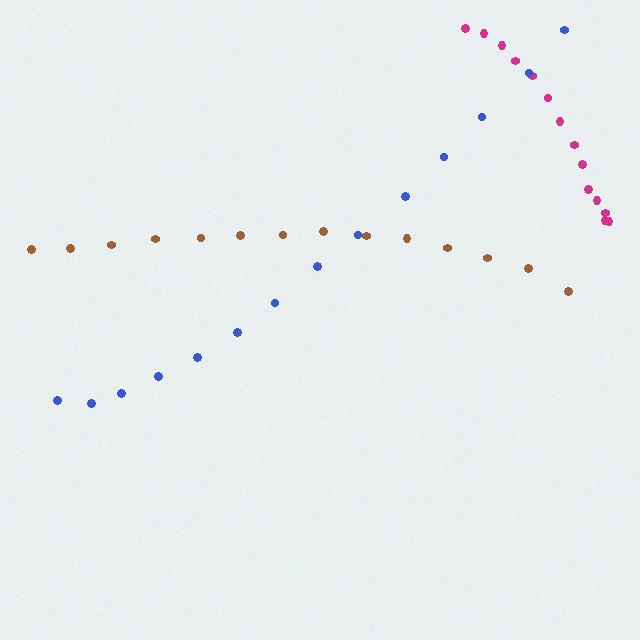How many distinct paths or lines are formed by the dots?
There are 3 distinct paths.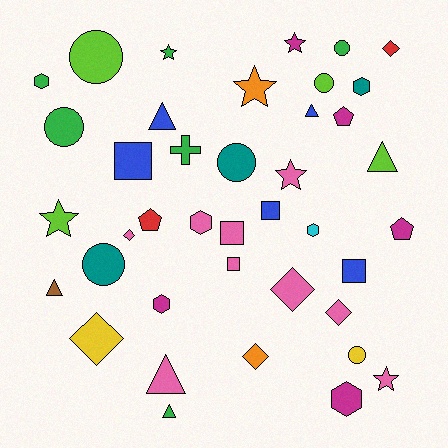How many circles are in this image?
There are 7 circles.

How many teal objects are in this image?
There are 3 teal objects.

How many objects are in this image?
There are 40 objects.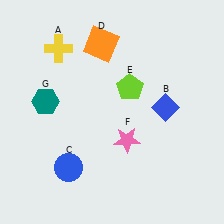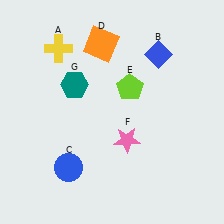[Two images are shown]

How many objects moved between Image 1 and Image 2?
2 objects moved between the two images.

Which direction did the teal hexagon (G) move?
The teal hexagon (G) moved right.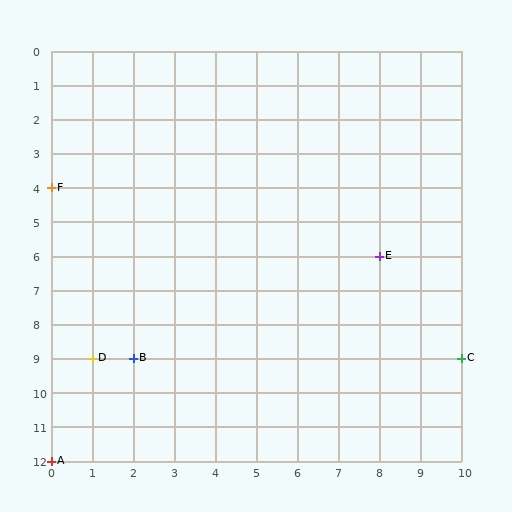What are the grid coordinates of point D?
Point D is at grid coordinates (1, 9).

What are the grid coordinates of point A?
Point A is at grid coordinates (0, 12).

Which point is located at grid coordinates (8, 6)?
Point E is at (8, 6).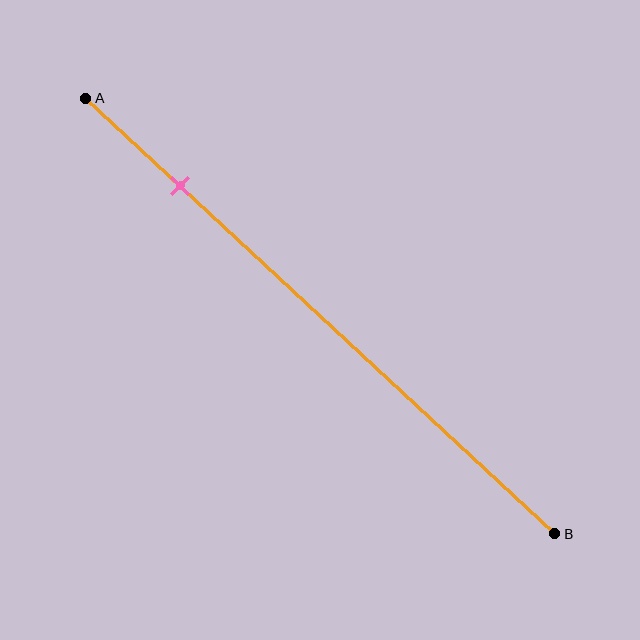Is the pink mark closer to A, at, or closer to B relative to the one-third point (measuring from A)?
The pink mark is closer to point A than the one-third point of segment AB.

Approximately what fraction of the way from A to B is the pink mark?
The pink mark is approximately 20% of the way from A to B.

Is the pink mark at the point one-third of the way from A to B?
No, the mark is at about 20% from A, not at the 33% one-third point.